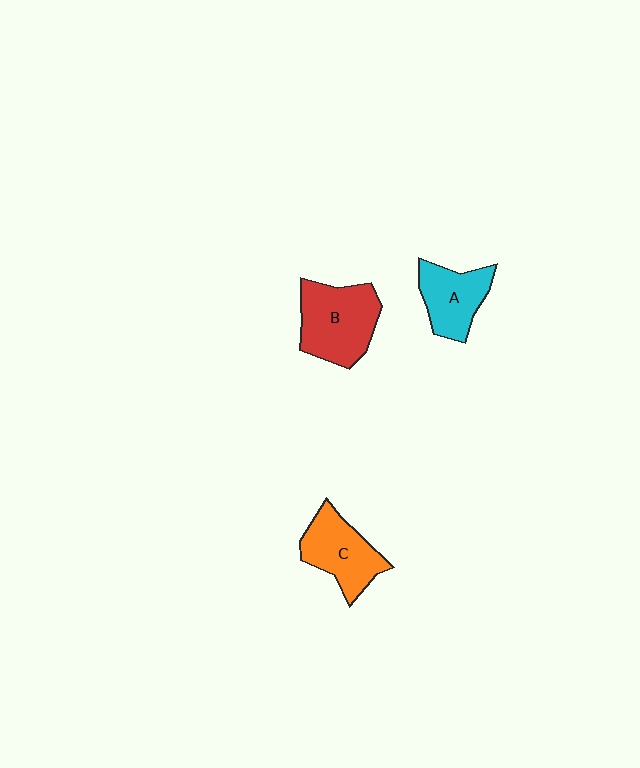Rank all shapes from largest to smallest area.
From largest to smallest: B (red), C (orange), A (cyan).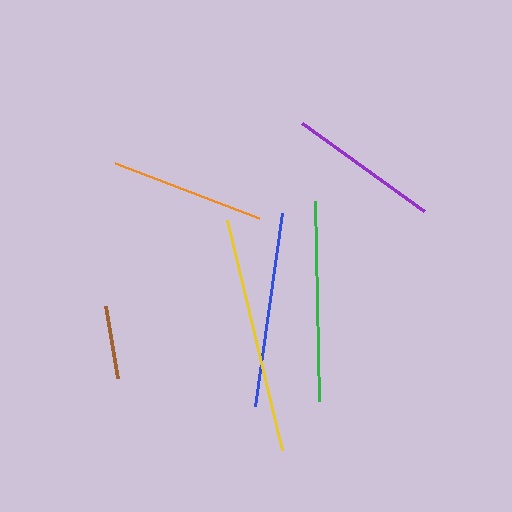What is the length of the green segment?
The green segment is approximately 199 pixels long.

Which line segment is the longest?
The yellow line is the longest at approximately 237 pixels.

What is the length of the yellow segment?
The yellow segment is approximately 237 pixels long.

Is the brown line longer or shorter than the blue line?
The blue line is longer than the brown line.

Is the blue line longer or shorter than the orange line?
The blue line is longer than the orange line.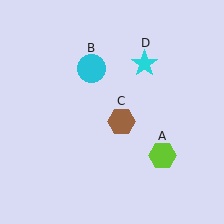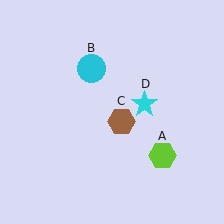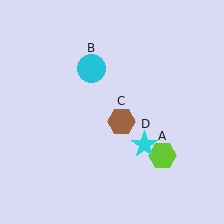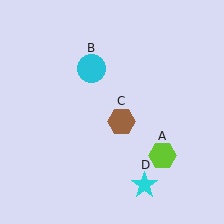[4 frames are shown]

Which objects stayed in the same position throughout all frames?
Lime hexagon (object A) and cyan circle (object B) and brown hexagon (object C) remained stationary.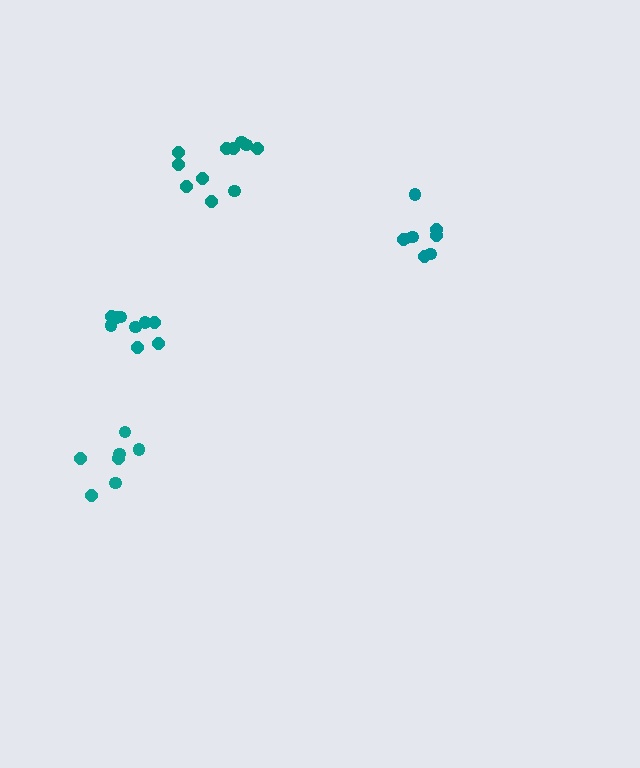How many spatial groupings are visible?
There are 4 spatial groupings.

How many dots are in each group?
Group 1: 9 dots, Group 2: 7 dots, Group 3: 11 dots, Group 4: 8 dots (35 total).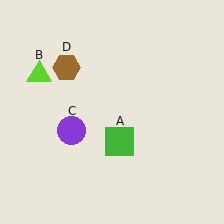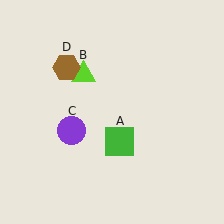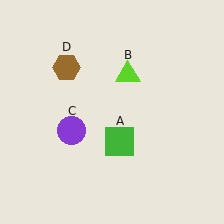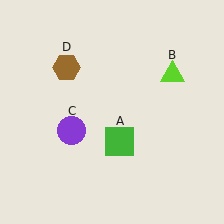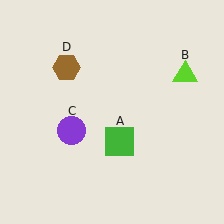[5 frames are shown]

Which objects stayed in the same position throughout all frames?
Green square (object A) and purple circle (object C) and brown hexagon (object D) remained stationary.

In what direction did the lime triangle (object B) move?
The lime triangle (object B) moved right.